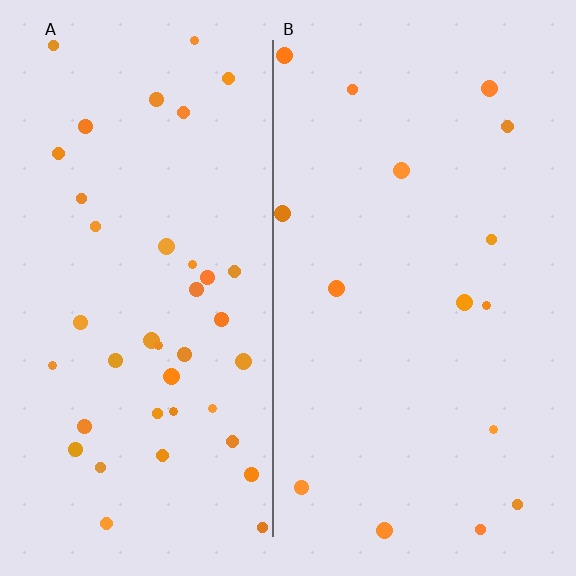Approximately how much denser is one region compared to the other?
Approximately 2.6× — region A over region B.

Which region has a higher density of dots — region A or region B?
A (the left).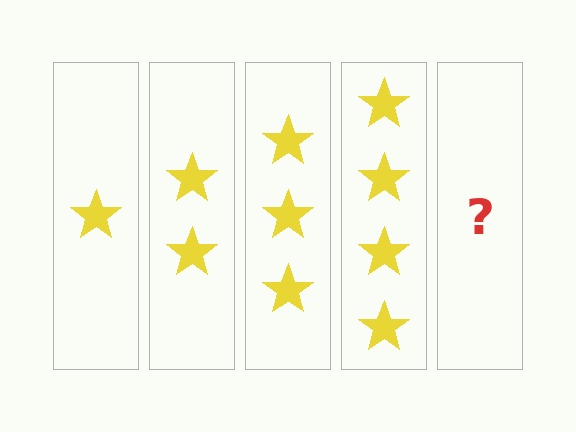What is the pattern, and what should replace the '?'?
The pattern is that each step adds one more star. The '?' should be 5 stars.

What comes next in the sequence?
The next element should be 5 stars.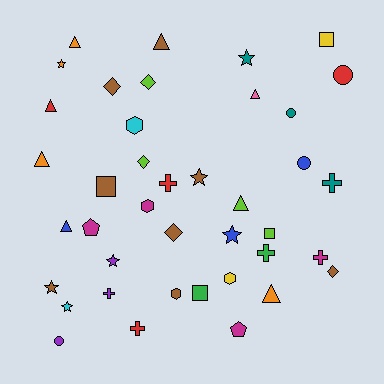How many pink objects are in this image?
There is 1 pink object.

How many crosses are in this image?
There are 6 crosses.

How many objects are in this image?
There are 40 objects.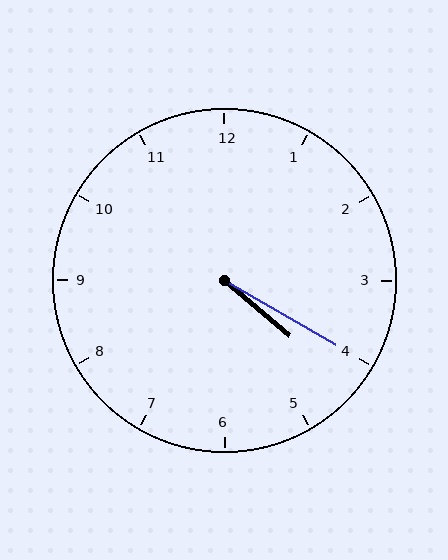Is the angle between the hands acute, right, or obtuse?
It is acute.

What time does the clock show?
4:20.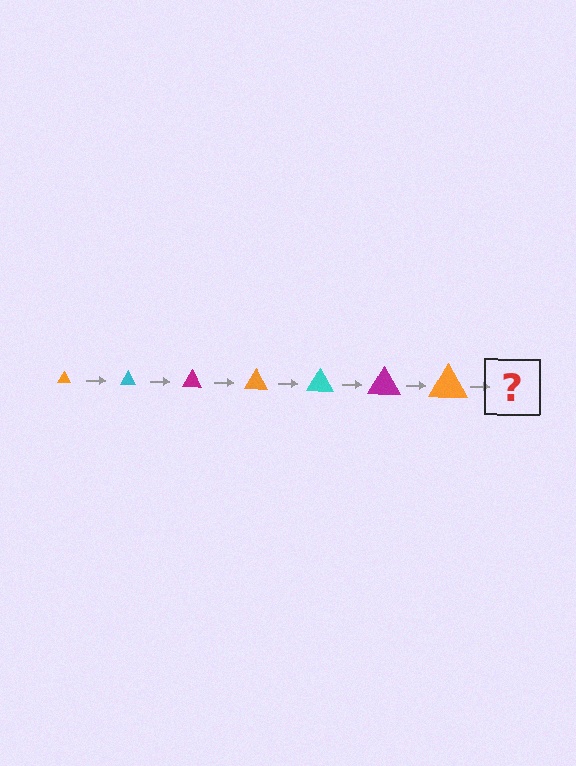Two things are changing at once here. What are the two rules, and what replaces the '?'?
The two rules are that the triangle grows larger each step and the color cycles through orange, cyan, and magenta. The '?' should be a cyan triangle, larger than the previous one.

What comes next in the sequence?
The next element should be a cyan triangle, larger than the previous one.